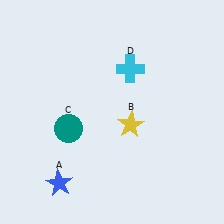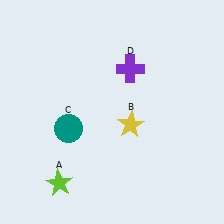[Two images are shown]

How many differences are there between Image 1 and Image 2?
There are 2 differences between the two images.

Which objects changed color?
A changed from blue to lime. D changed from cyan to purple.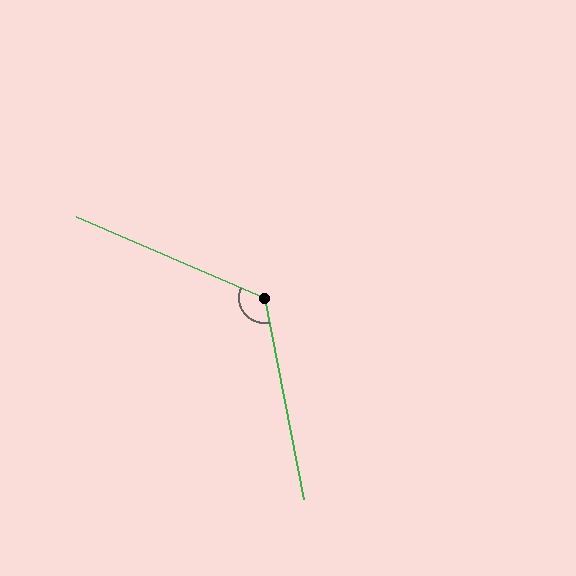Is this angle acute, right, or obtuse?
It is obtuse.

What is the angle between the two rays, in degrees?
Approximately 124 degrees.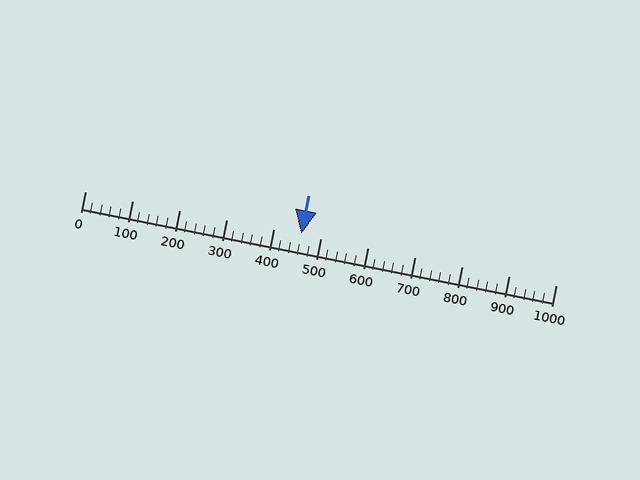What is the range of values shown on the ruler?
The ruler shows values from 0 to 1000.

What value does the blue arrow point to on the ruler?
The blue arrow points to approximately 460.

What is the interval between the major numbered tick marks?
The major tick marks are spaced 100 units apart.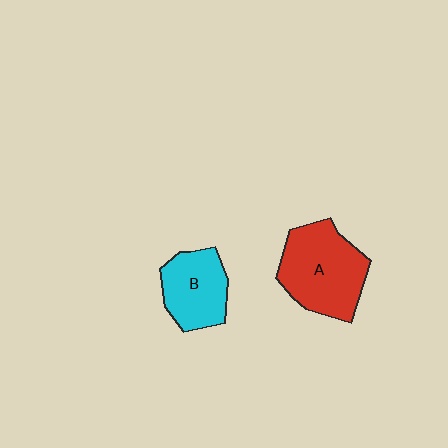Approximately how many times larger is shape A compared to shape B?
Approximately 1.4 times.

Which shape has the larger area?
Shape A (red).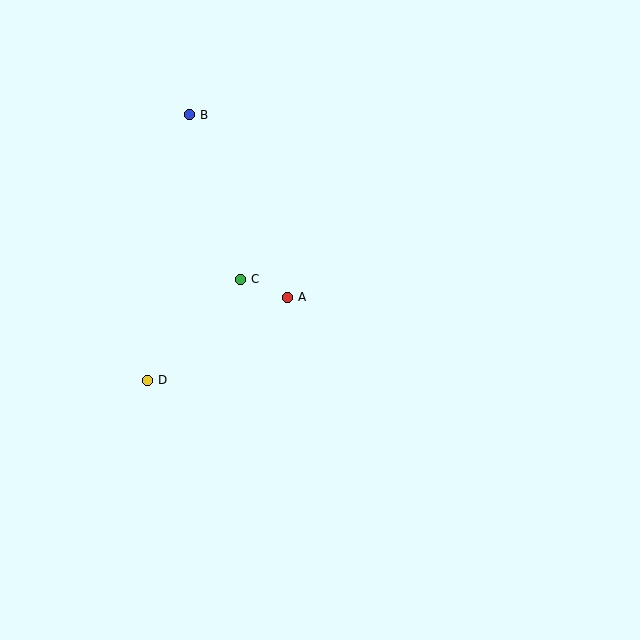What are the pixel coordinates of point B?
Point B is at (190, 115).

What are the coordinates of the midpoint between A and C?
The midpoint between A and C is at (264, 288).